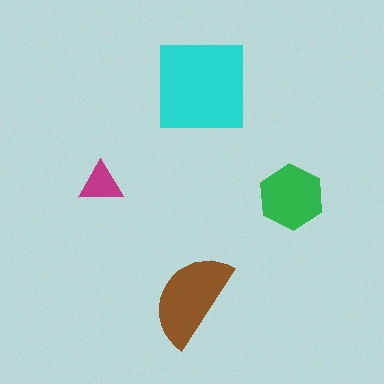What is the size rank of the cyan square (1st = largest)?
1st.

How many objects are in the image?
There are 4 objects in the image.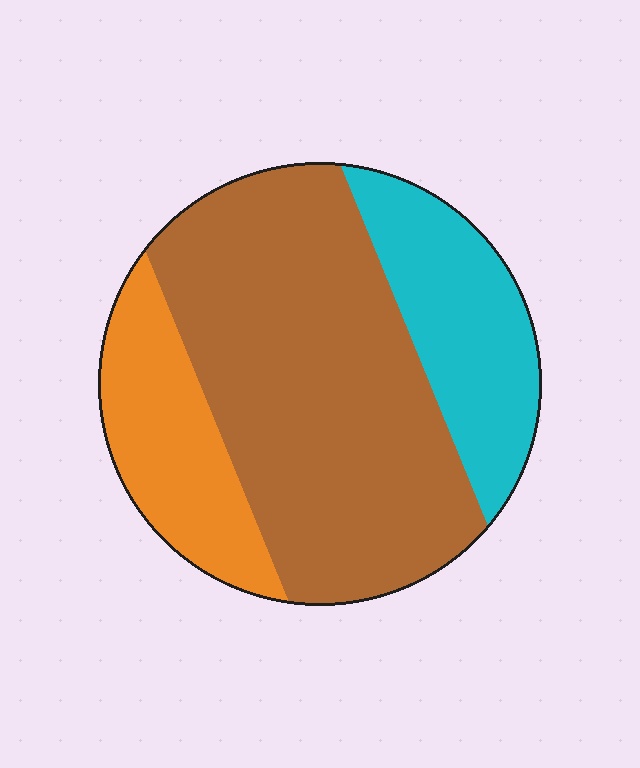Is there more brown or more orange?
Brown.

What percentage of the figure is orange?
Orange covers roughly 20% of the figure.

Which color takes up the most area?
Brown, at roughly 60%.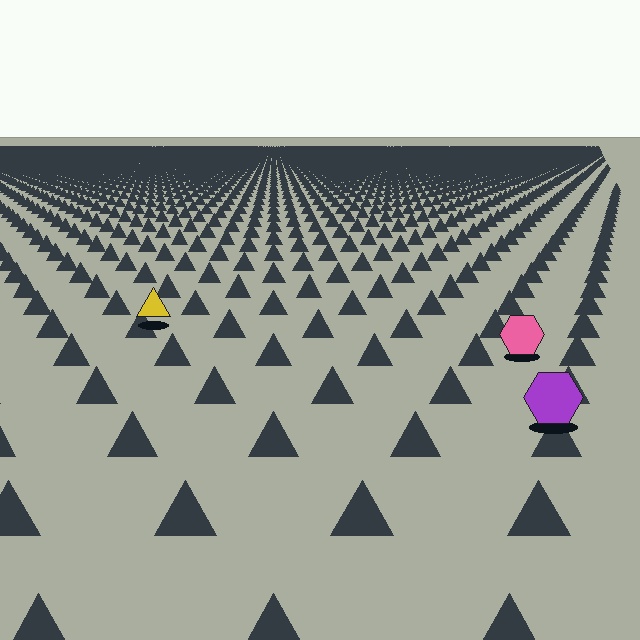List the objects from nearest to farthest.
From nearest to farthest: the purple hexagon, the pink hexagon, the yellow triangle.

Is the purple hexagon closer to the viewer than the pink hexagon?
Yes. The purple hexagon is closer — you can tell from the texture gradient: the ground texture is coarser near it.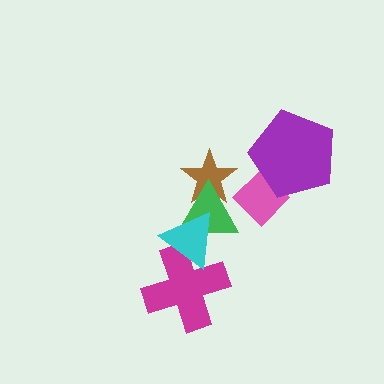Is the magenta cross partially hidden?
Yes, it is partially covered by another shape.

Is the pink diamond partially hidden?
Yes, it is partially covered by another shape.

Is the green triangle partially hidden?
Yes, it is partially covered by another shape.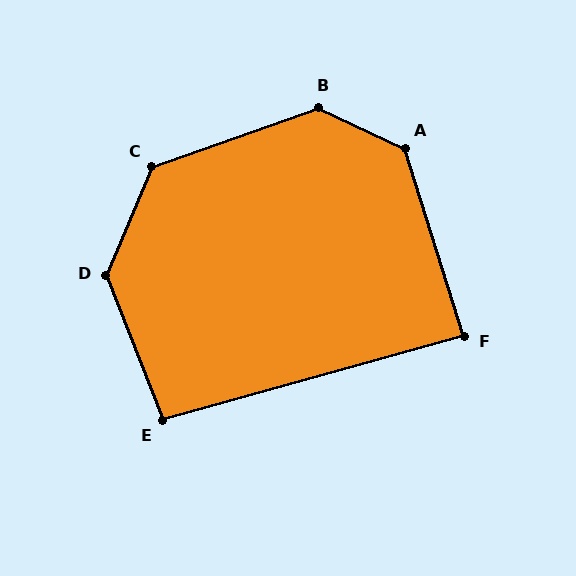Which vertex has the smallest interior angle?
F, at approximately 88 degrees.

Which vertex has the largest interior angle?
D, at approximately 136 degrees.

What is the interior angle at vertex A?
Approximately 132 degrees (obtuse).